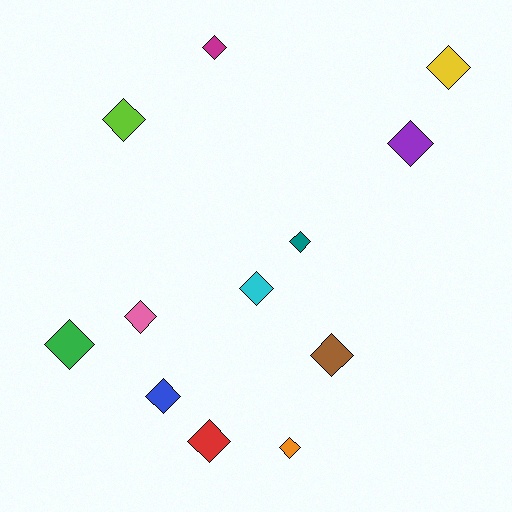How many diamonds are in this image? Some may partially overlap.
There are 12 diamonds.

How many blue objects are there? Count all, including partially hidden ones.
There is 1 blue object.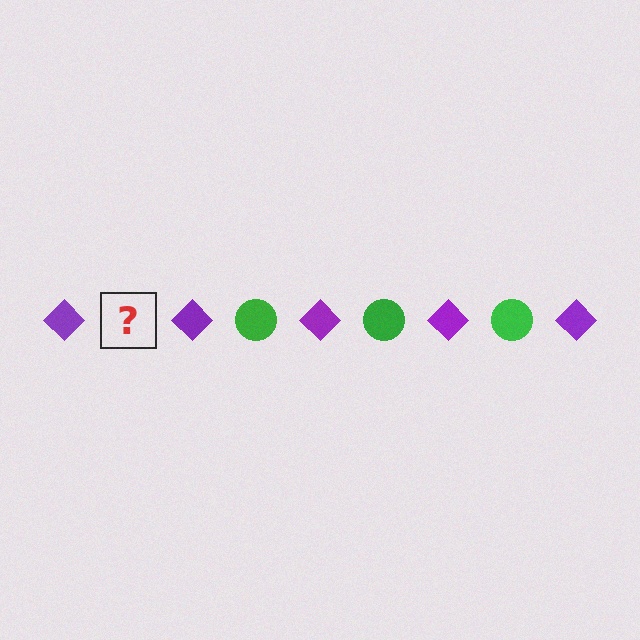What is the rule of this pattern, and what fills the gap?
The rule is that the pattern alternates between purple diamond and green circle. The gap should be filled with a green circle.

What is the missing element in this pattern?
The missing element is a green circle.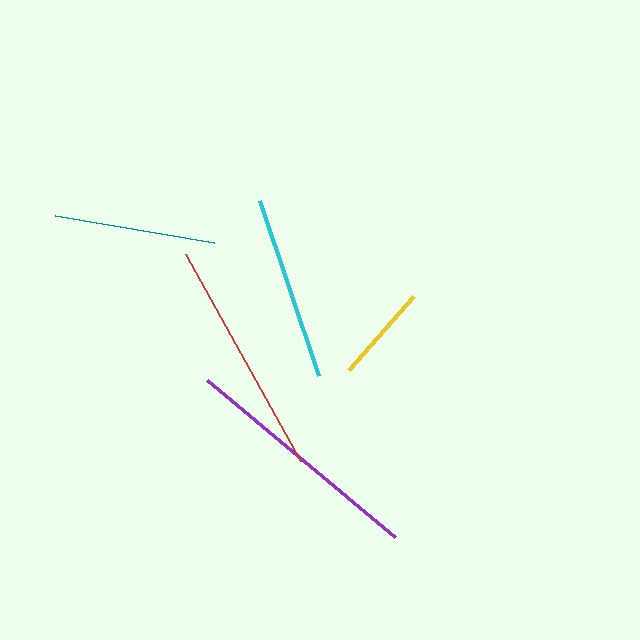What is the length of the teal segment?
The teal segment is approximately 162 pixels long.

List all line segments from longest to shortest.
From longest to shortest: purple, red, cyan, teal, yellow.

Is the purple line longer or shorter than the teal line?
The purple line is longer than the teal line.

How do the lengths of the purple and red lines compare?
The purple and red lines are approximately the same length.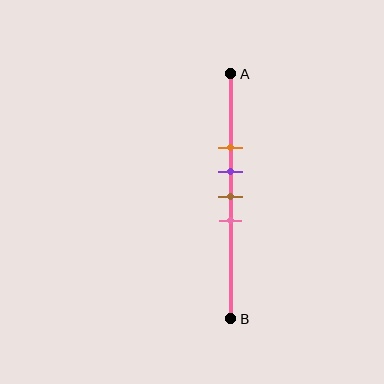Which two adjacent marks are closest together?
The purple and brown marks are the closest adjacent pair.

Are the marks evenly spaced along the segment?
Yes, the marks are approximately evenly spaced.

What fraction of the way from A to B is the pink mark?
The pink mark is approximately 60% (0.6) of the way from A to B.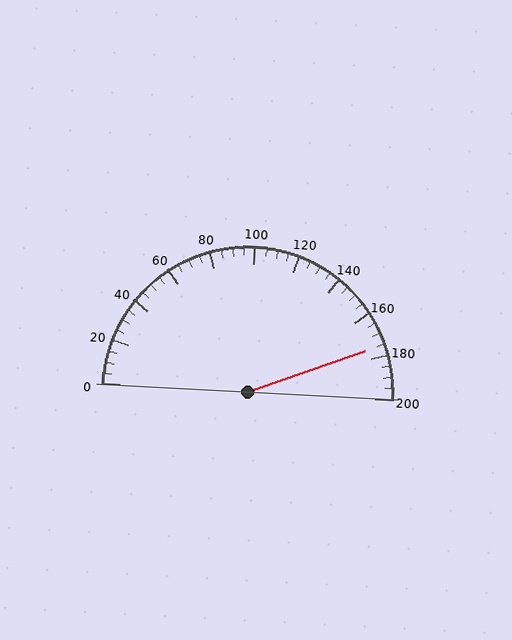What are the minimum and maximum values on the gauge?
The gauge ranges from 0 to 200.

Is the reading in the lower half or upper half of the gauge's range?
The reading is in the upper half of the range (0 to 200).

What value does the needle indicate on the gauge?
The needle indicates approximately 175.